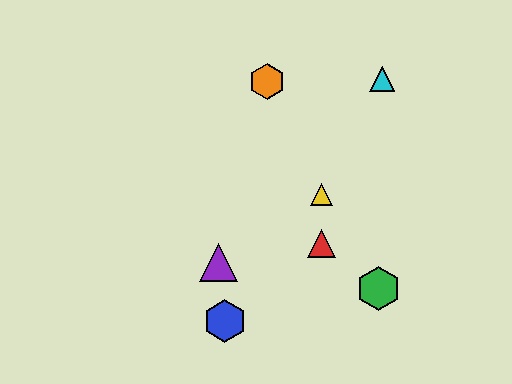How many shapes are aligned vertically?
2 shapes (the red triangle, the yellow triangle) are aligned vertically.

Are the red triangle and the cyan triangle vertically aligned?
No, the red triangle is at x≈321 and the cyan triangle is at x≈382.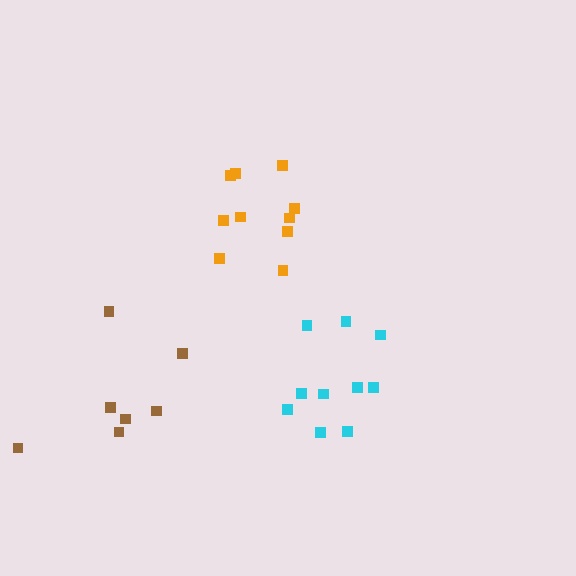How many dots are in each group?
Group 1: 10 dots, Group 2: 10 dots, Group 3: 7 dots (27 total).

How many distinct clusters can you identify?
There are 3 distinct clusters.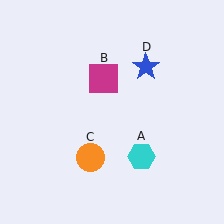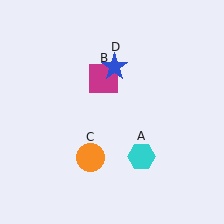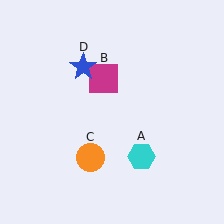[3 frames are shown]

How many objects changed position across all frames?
1 object changed position: blue star (object D).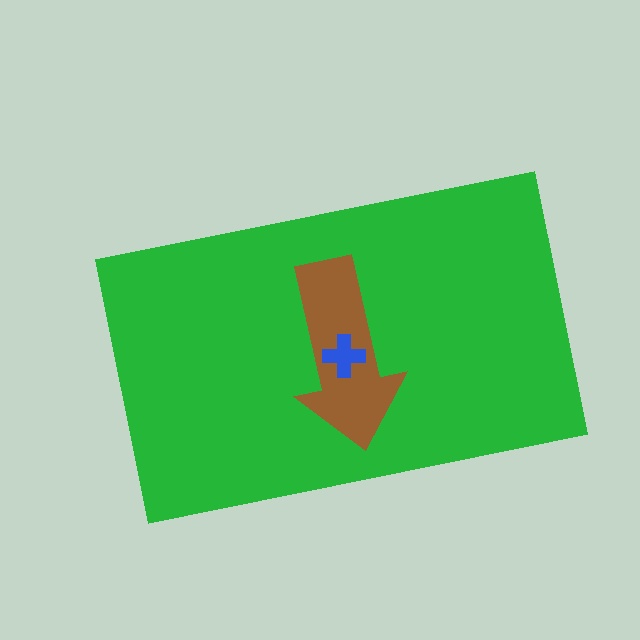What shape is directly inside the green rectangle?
The brown arrow.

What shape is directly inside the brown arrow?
The blue cross.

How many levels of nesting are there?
3.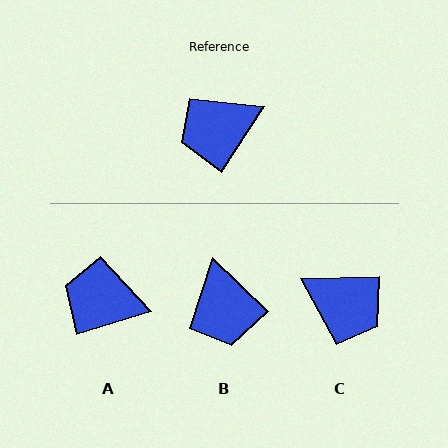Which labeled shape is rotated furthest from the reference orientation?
C, about 125 degrees away.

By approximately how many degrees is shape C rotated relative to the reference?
Approximately 125 degrees counter-clockwise.